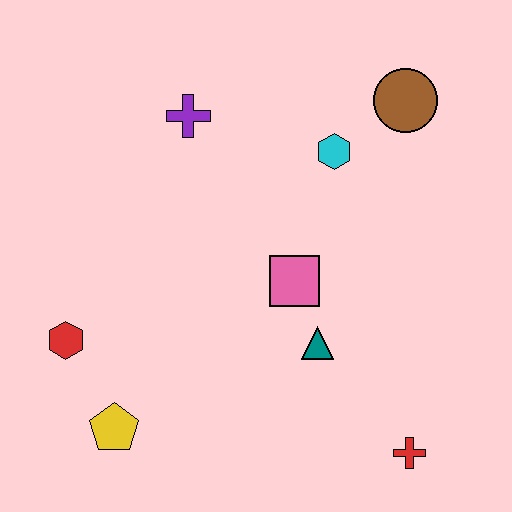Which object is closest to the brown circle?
The cyan hexagon is closest to the brown circle.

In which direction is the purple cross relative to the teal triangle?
The purple cross is above the teal triangle.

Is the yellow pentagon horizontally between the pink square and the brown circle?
No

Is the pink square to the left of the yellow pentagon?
No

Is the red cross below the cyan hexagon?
Yes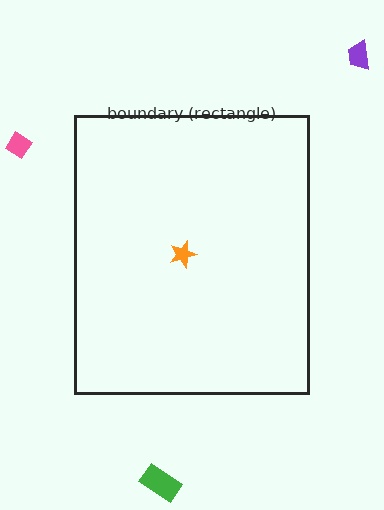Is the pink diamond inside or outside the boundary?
Outside.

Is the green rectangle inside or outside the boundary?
Outside.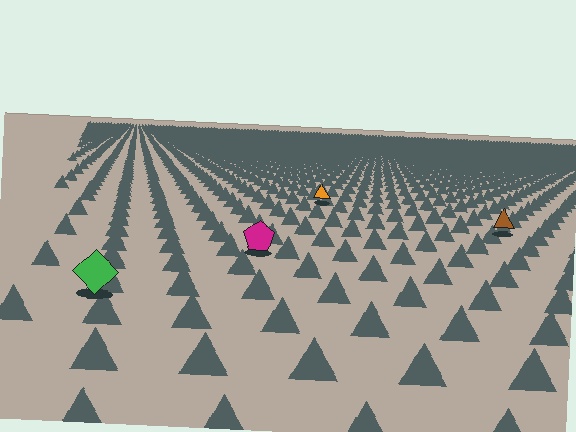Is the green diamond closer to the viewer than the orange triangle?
Yes. The green diamond is closer — you can tell from the texture gradient: the ground texture is coarser near it.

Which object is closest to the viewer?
The green diamond is closest. The texture marks near it are larger and more spread out.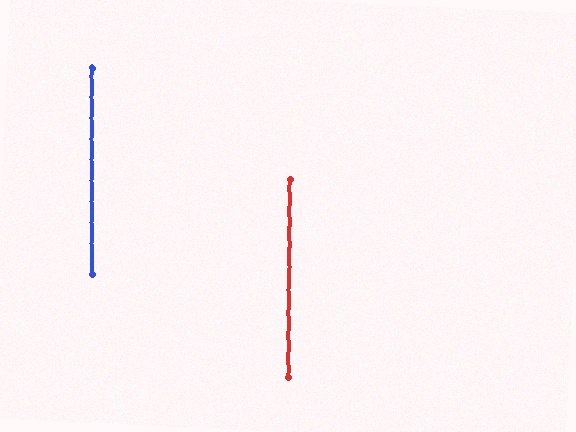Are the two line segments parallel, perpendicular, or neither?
Parallel — their directions differ by only 0.1°.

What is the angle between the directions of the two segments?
Approximately 0 degrees.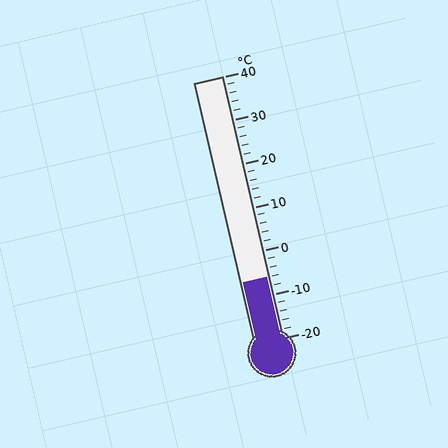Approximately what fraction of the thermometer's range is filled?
The thermometer is filled to approximately 25% of its range.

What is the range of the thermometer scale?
The thermometer scale ranges from -20°C to 40°C.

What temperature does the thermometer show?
The thermometer shows approximately -6°C.